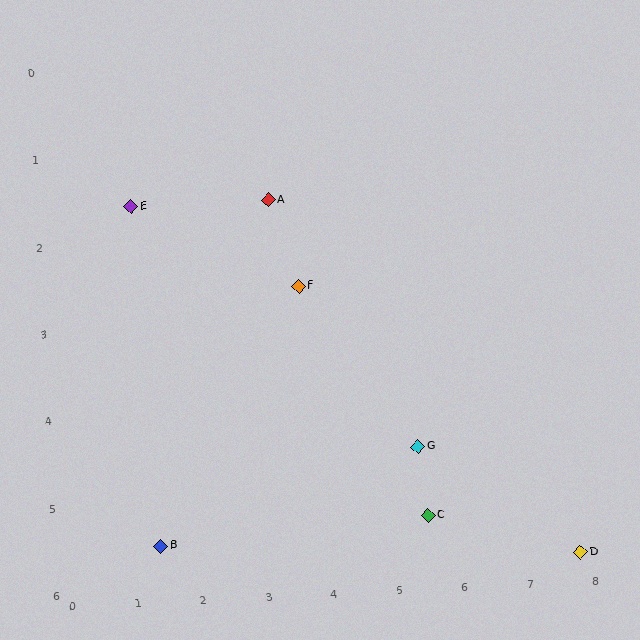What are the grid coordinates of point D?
Point D is at approximately (7.8, 5.8).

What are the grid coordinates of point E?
Point E is at approximately (1.2, 1.6).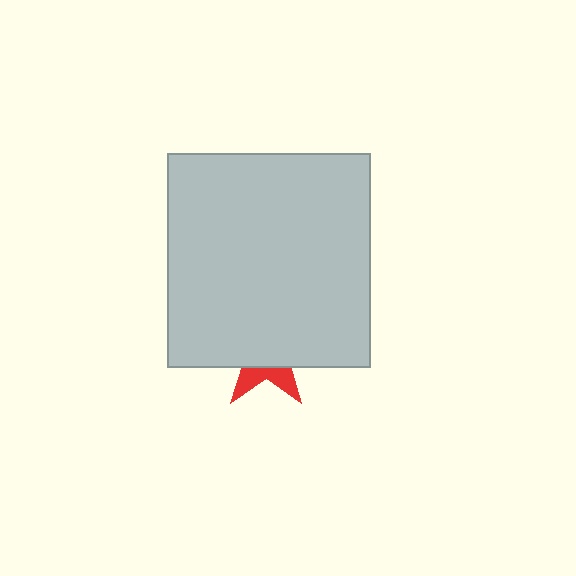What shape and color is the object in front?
The object in front is a light gray rectangle.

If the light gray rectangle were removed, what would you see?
You would see the complete red star.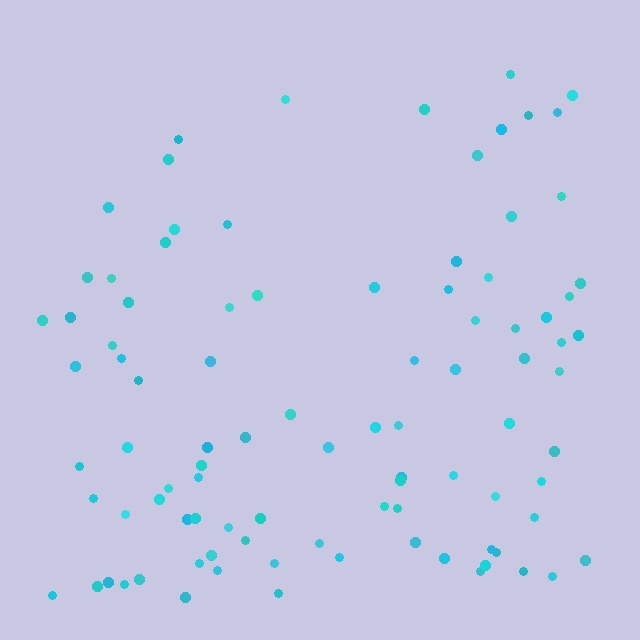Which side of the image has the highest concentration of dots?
The bottom.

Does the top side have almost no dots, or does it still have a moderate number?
Still a moderate number, just noticeably fewer than the bottom.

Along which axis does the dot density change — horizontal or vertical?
Vertical.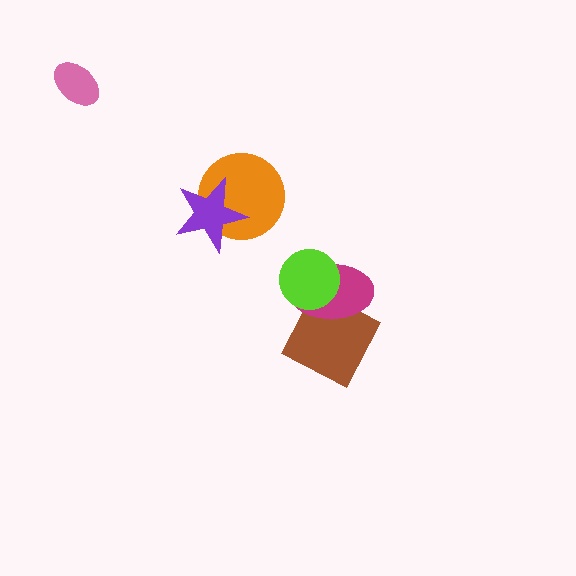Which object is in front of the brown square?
The magenta ellipse is in front of the brown square.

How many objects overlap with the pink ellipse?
0 objects overlap with the pink ellipse.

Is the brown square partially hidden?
Yes, it is partially covered by another shape.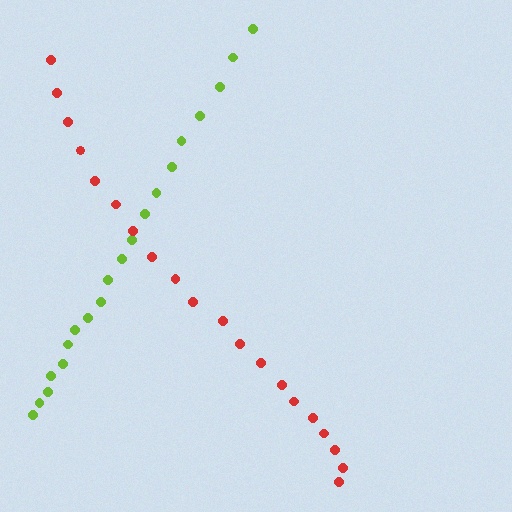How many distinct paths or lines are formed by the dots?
There are 2 distinct paths.